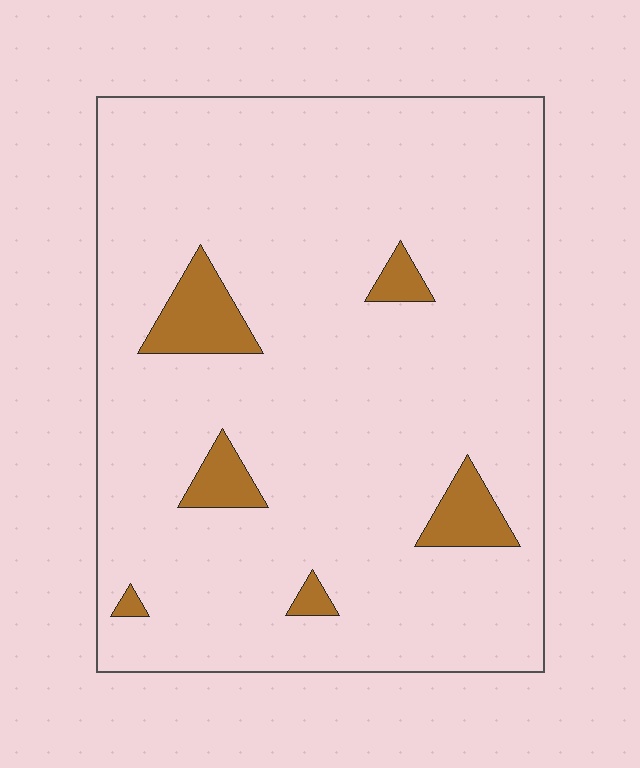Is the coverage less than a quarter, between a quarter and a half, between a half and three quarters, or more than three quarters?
Less than a quarter.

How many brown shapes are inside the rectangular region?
6.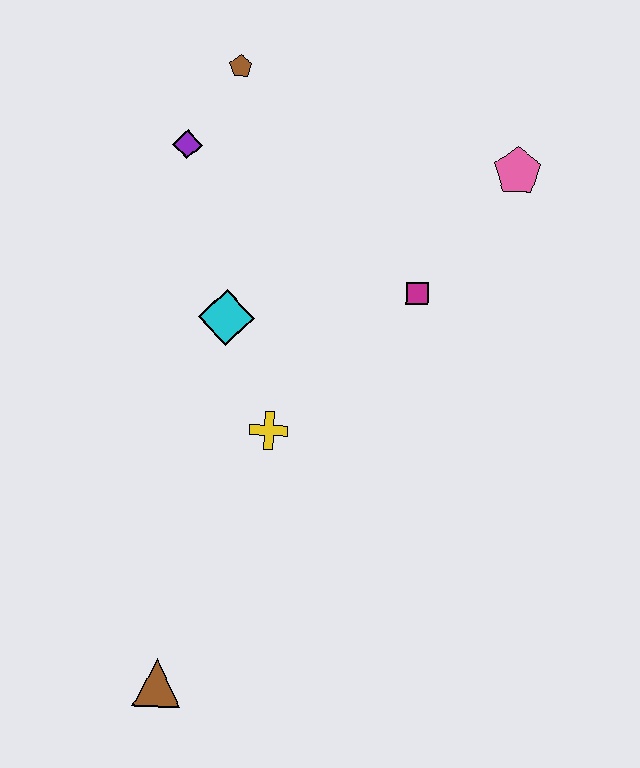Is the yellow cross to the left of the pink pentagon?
Yes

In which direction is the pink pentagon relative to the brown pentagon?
The pink pentagon is to the right of the brown pentagon.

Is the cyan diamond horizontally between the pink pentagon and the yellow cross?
No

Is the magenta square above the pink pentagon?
No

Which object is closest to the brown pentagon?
The purple diamond is closest to the brown pentagon.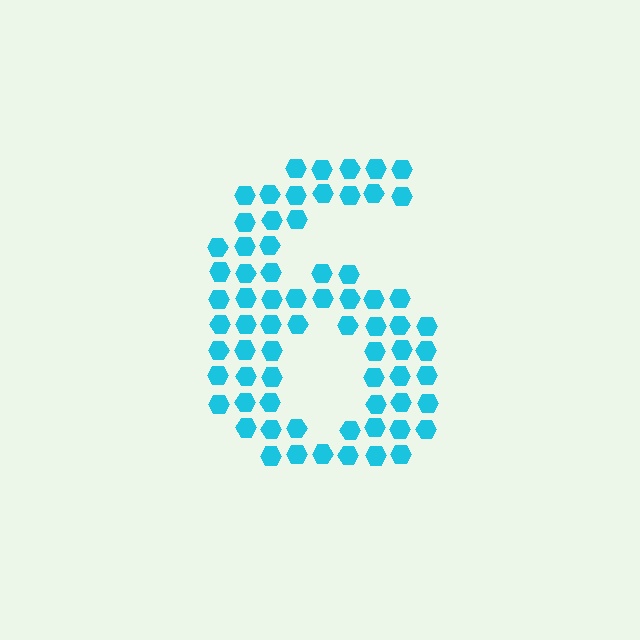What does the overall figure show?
The overall figure shows the digit 6.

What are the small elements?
The small elements are hexagons.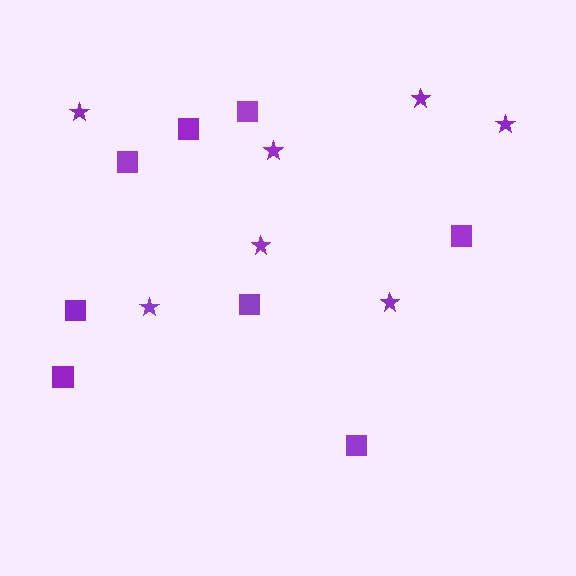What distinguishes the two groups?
There are 2 groups: one group of stars (7) and one group of squares (8).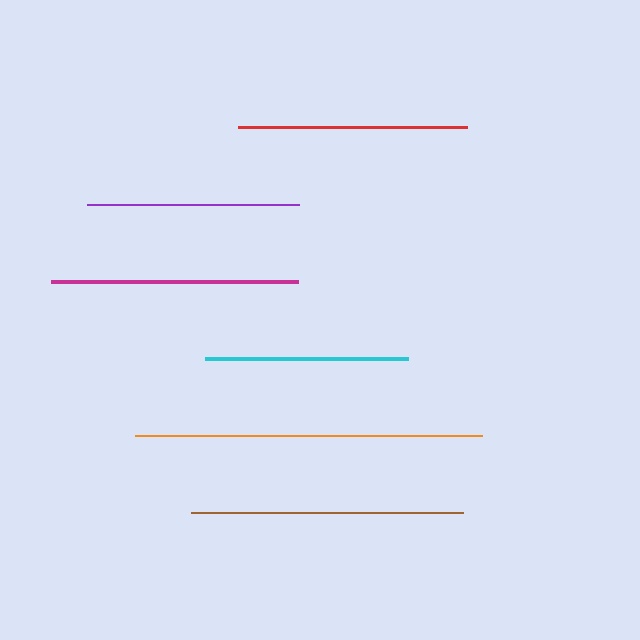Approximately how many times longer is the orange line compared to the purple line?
The orange line is approximately 1.6 times the length of the purple line.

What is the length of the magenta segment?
The magenta segment is approximately 246 pixels long.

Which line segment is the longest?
The orange line is the longest at approximately 348 pixels.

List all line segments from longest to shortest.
From longest to shortest: orange, brown, magenta, red, purple, cyan.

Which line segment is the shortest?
The cyan line is the shortest at approximately 203 pixels.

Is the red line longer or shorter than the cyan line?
The red line is longer than the cyan line.